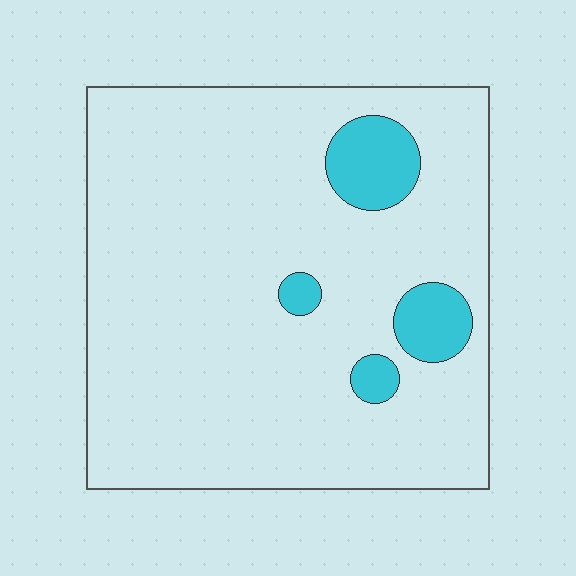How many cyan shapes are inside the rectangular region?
4.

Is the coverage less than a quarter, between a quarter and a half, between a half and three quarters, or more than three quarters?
Less than a quarter.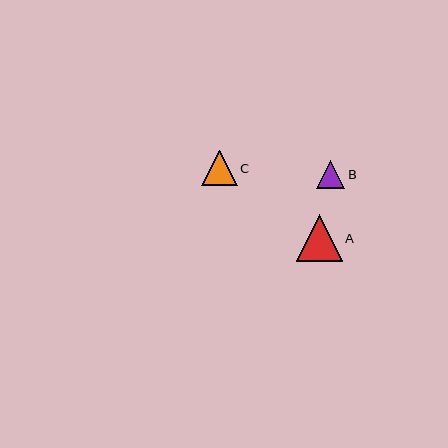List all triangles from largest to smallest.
From largest to smallest: A, C, B.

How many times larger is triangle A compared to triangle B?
Triangle A is approximately 1.7 times the size of triangle B.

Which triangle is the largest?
Triangle A is the largest with a size of approximately 46 pixels.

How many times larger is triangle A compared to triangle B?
Triangle A is approximately 1.7 times the size of triangle B.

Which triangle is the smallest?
Triangle B is the smallest with a size of approximately 28 pixels.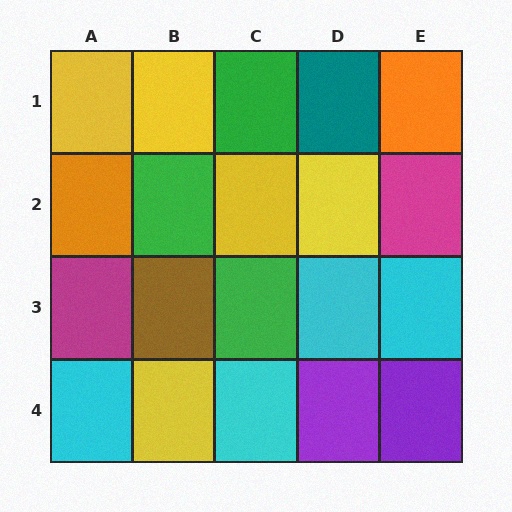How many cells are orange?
2 cells are orange.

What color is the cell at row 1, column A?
Yellow.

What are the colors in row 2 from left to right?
Orange, green, yellow, yellow, magenta.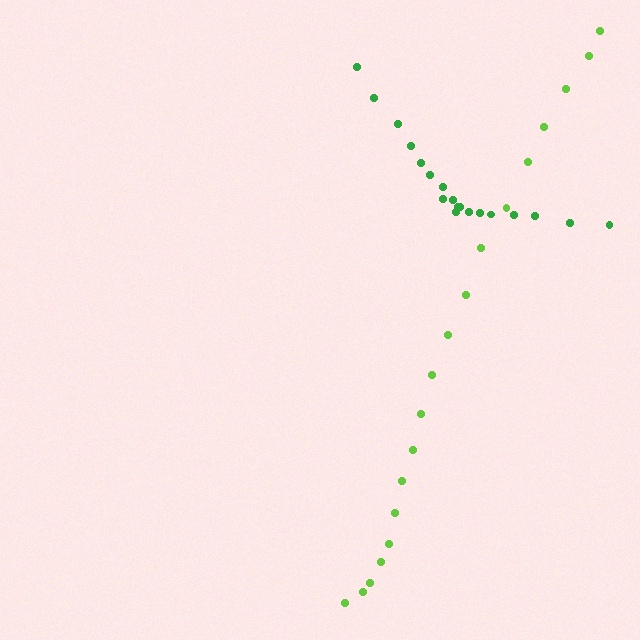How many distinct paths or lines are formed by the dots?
There are 2 distinct paths.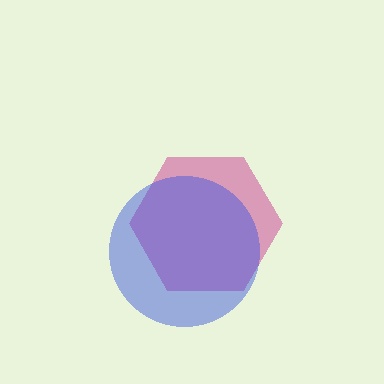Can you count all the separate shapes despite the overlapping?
Yes, there are 2 separate shapes.